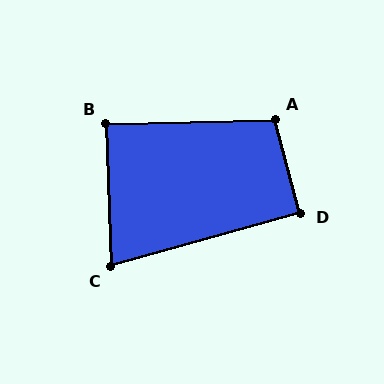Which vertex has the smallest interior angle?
C, at approximately 76 degrees.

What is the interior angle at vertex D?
Approximately 91 degrees (approximately right).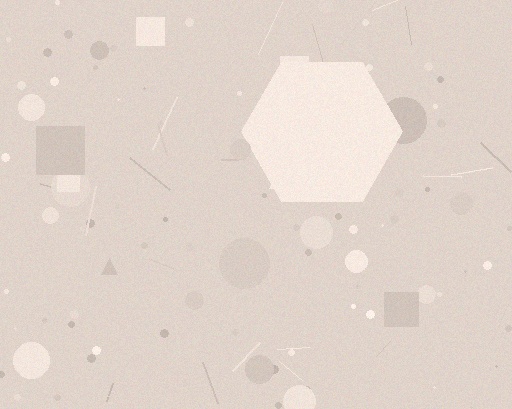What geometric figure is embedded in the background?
A hexagon is embedded in the background.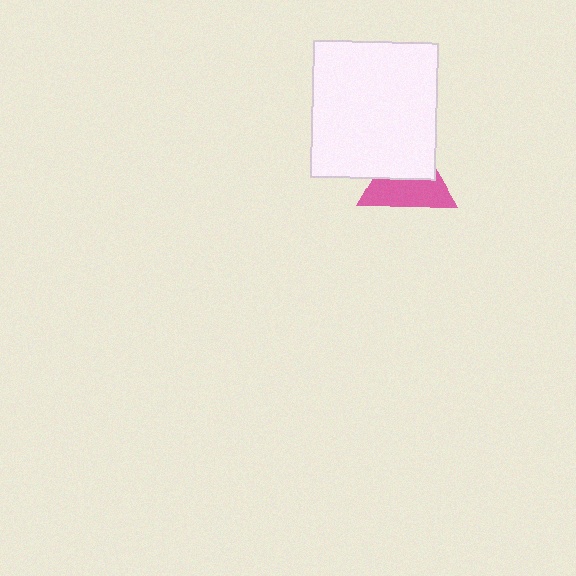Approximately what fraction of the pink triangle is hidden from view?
Roughly 48% of the pink triangle is hidden behind the white rectangle.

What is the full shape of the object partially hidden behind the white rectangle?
The partially hidden object is a pink triangle.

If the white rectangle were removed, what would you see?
You would see the complete pink triangle.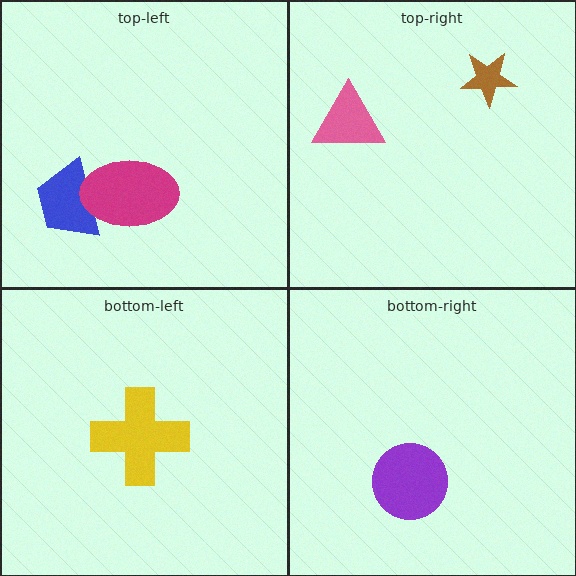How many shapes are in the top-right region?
2.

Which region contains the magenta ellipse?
The top-left region.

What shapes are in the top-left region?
The blue trapezoid, the magenta ellipse.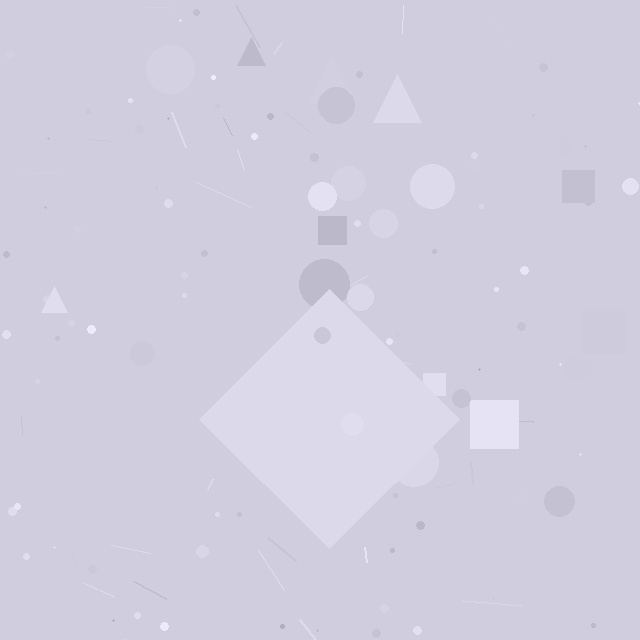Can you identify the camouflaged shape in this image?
The camouflaged shape is a diamond.